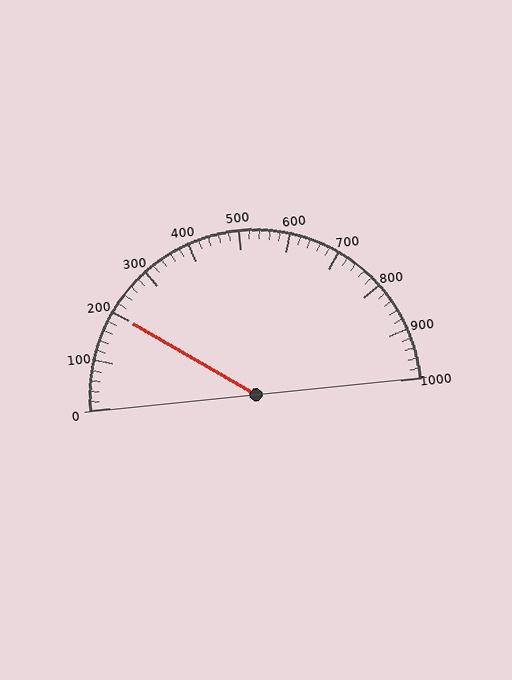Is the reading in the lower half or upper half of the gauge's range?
The reading is in the lower half of the range (0 to 1000).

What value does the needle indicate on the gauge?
The needle indicates approximately 200.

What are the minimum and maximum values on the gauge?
The gauge ranges from 0 to 1000.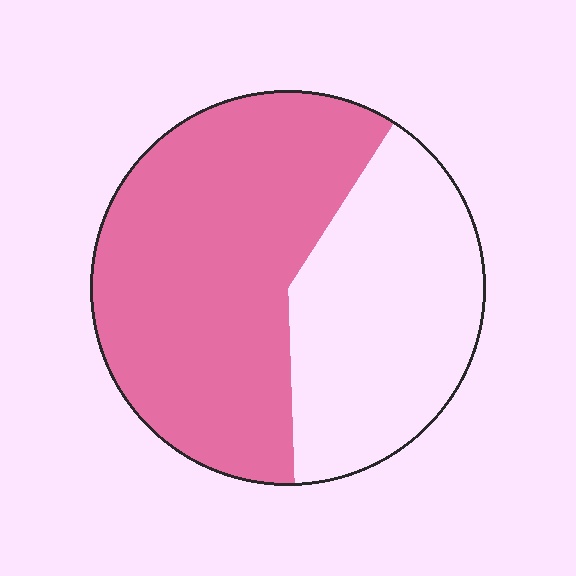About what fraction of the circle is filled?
About three fifths (3/5).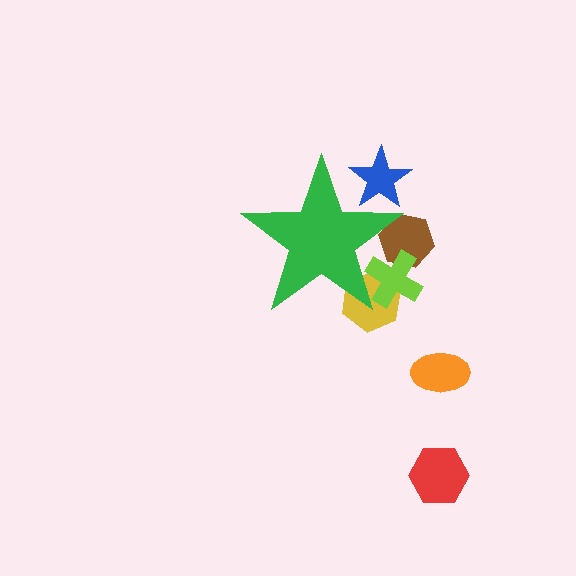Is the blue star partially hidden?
Yes, the blue star is partially hidden behind the green star.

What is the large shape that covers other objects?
A green star.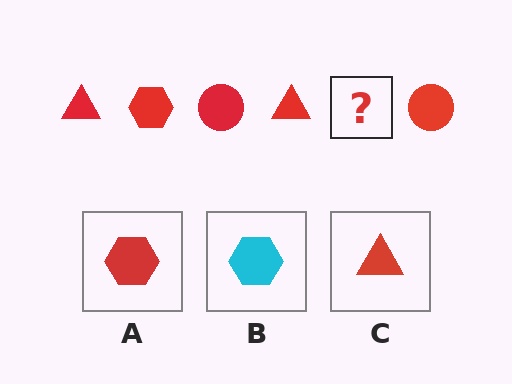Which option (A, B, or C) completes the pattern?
A.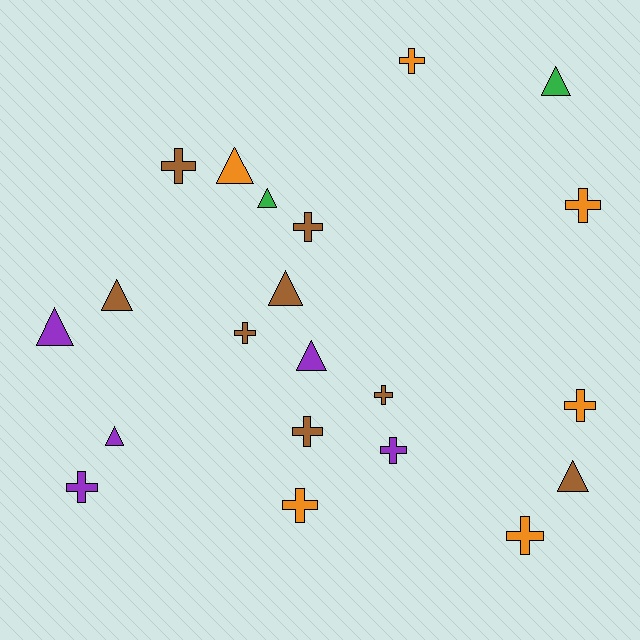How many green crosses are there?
There are no green crosses.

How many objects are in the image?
There are 21 objects.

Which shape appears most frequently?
Cross, with 12 objects.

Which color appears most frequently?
Brown, with 8 objects.